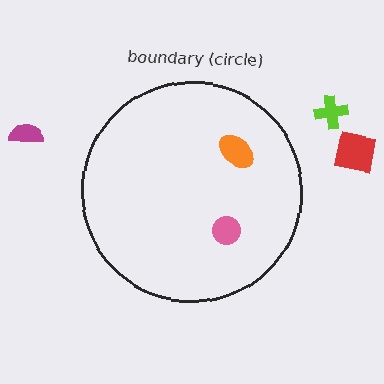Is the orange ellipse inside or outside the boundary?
Inside.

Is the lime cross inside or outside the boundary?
Outside.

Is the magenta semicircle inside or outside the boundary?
Outside.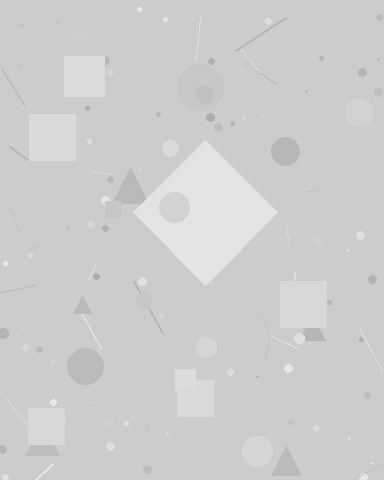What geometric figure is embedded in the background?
A diamond is embedded in the background.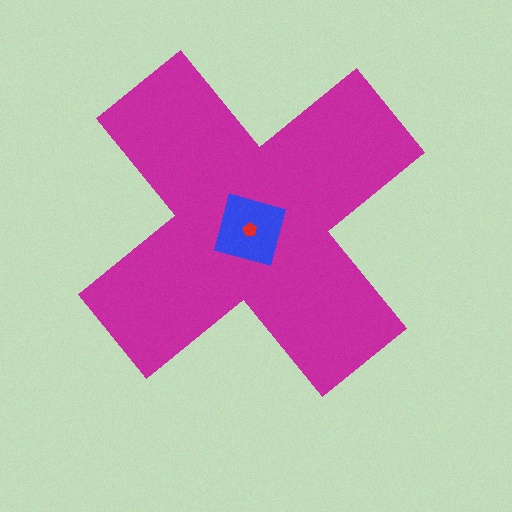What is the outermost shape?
The magenta cross.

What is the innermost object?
The red pentagon.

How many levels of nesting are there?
3.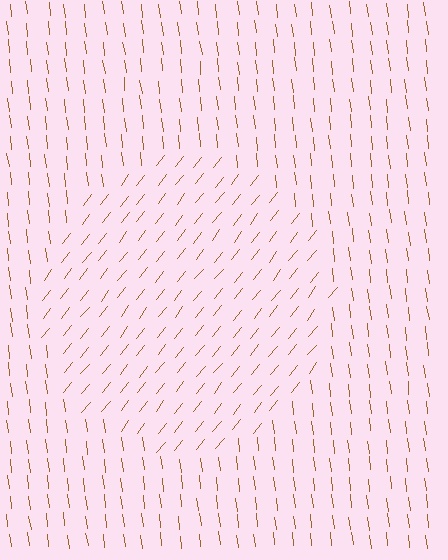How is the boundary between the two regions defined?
The boundary is defined purely by a change in line orientation (approximately 45 degrees difference). All lines are the same color and thickness.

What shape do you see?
I see a circle.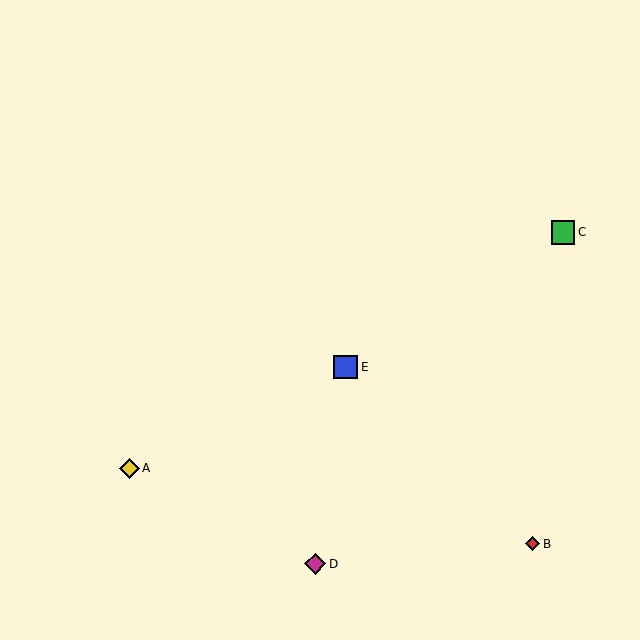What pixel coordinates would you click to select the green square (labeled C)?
Click at (563, 232) to select the green square C.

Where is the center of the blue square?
The center of the blue square is at (346, 367).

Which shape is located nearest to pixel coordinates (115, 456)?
The yellow diamond (labeled A) at (129, 468) is nearest to that location.